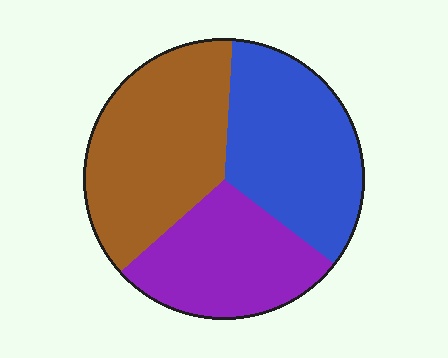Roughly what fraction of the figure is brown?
Brown covers about 40% of the figure.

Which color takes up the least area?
Purple, at roughly 30%.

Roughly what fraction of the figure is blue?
Blue takes up about one third (1/3) of the figure.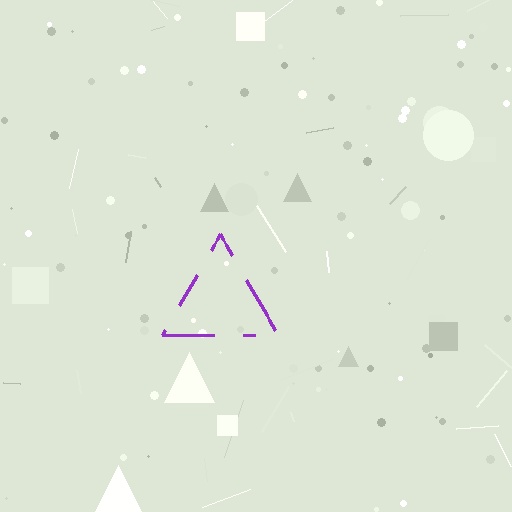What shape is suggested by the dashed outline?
The dashed outline suggests a triangle.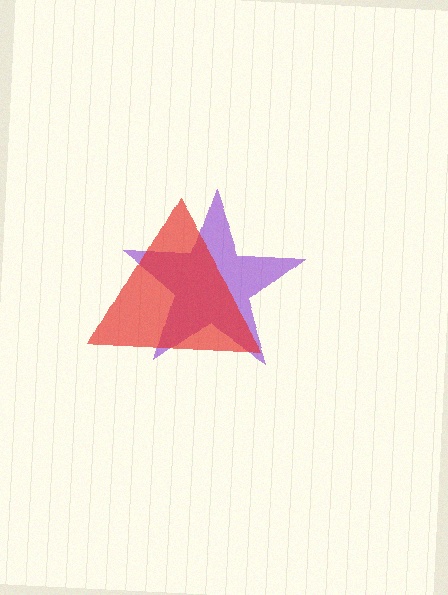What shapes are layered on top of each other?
The layered shapes are: a purple star, a red triangle.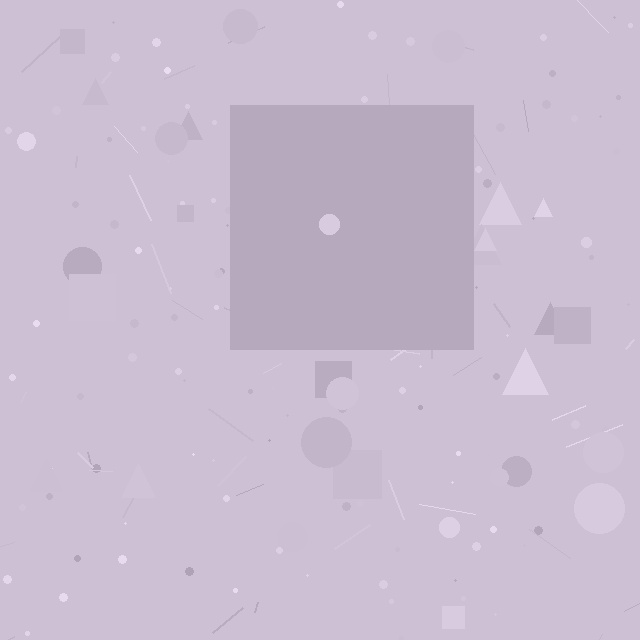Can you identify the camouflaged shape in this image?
The camouflaged shape is a square.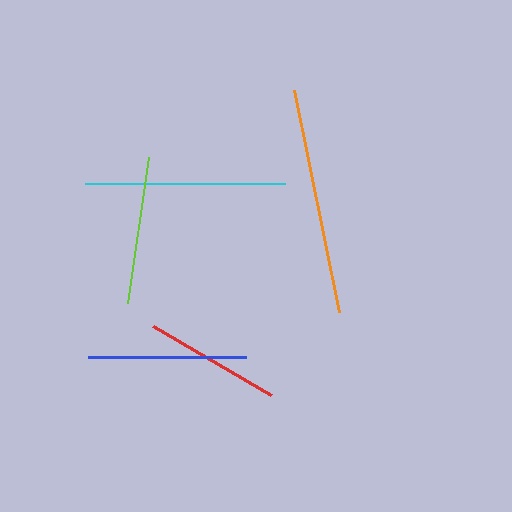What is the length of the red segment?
The red segment is approximately 136 pixels long.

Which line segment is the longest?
The orange line is the longest at approximately 227 pixels.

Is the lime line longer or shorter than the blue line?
The blue line is longer than the lime line.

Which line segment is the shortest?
The red line is the shortest at approximately 136 pixels.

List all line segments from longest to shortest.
From longest to shortest: orange, cyan, blue, lime, red.